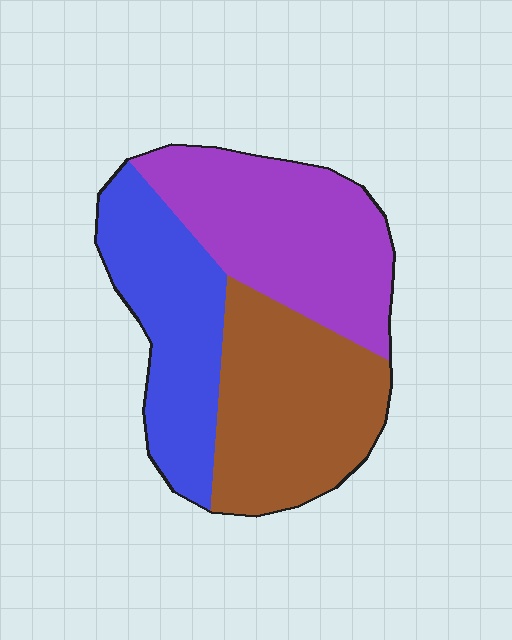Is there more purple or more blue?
Purple.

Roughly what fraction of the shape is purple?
Purple covers 36% of the shape.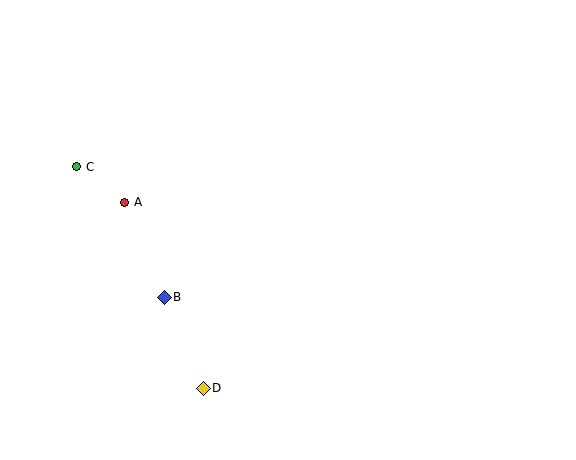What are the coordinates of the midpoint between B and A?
The midpoint between B and A is at (145, 250).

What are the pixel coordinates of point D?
Point D is at (203, 388).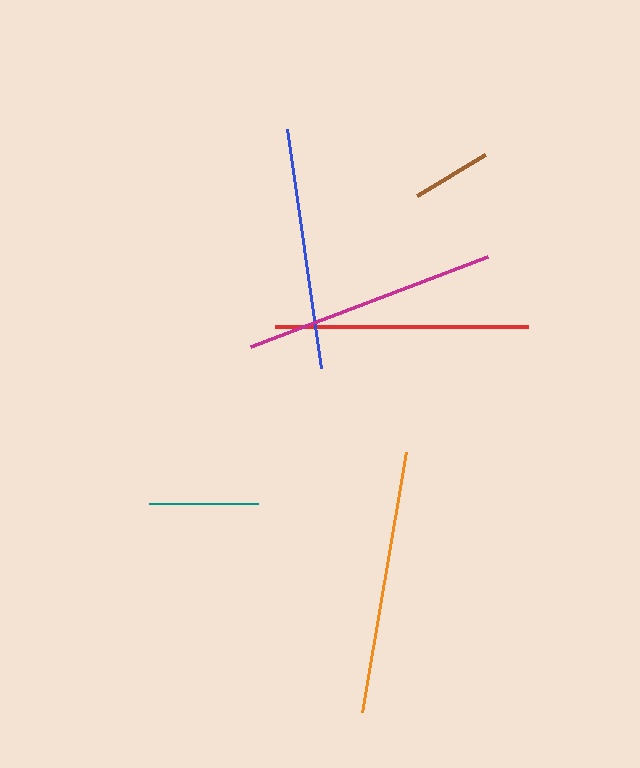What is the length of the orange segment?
The orange segment is approximately 264 pixels long.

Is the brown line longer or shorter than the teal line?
The teal line is longer than the brown line.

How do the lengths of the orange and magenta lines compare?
The orange and magenta lines are approximately the same length.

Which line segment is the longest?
The orange line is the longest at approximately 264 pixels.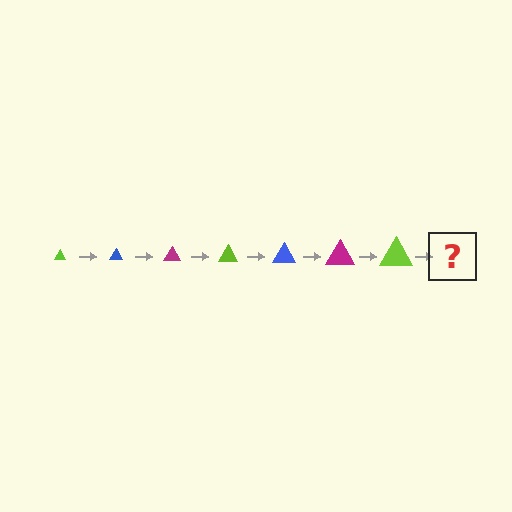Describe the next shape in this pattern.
It should be a blue triangle, larger than the previous one.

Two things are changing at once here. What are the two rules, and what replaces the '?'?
The two rules are that the triangle grows larger each step and the color cycles through lime, blue, and magenta. The '?' should be a blue triangle, larger than the previous one.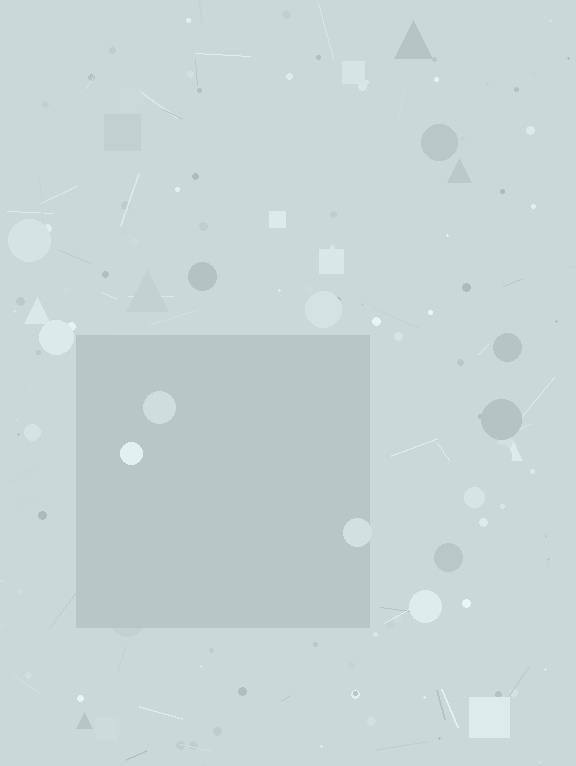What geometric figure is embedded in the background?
A square is embedded in the background.